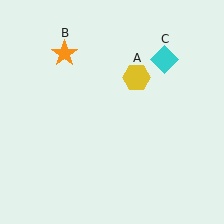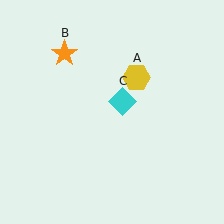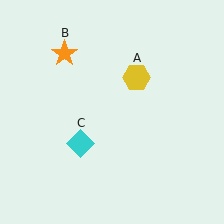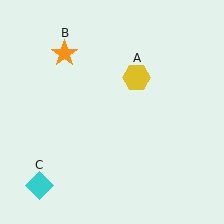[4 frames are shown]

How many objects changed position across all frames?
1 object changed position: cyan diamond (object C).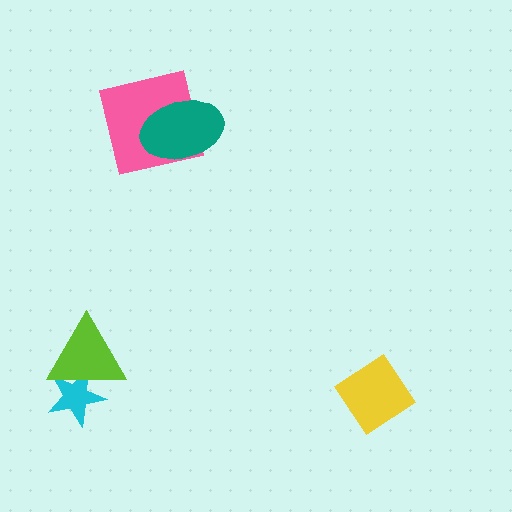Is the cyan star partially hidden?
Yes, it is partially covered by another shape.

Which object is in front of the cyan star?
The lime triangle is in front of the cyan star.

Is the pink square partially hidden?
Yes, it is partially covered by another shape.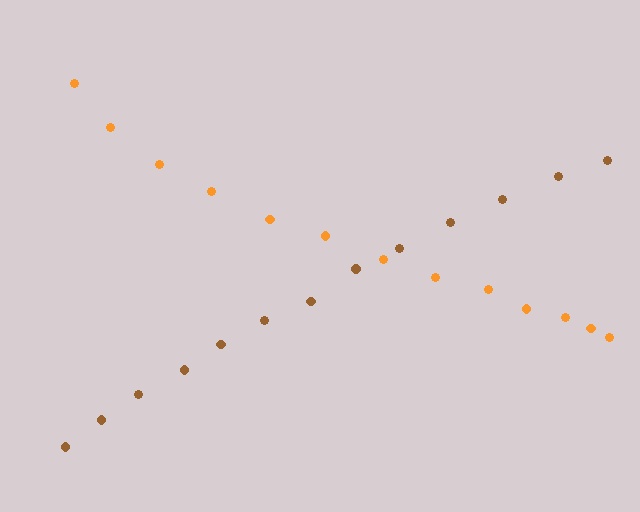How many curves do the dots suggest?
There are 2 distinct paths.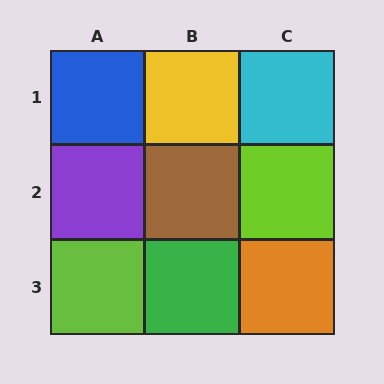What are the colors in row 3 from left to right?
Lime, green, orange.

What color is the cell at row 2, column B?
Brown.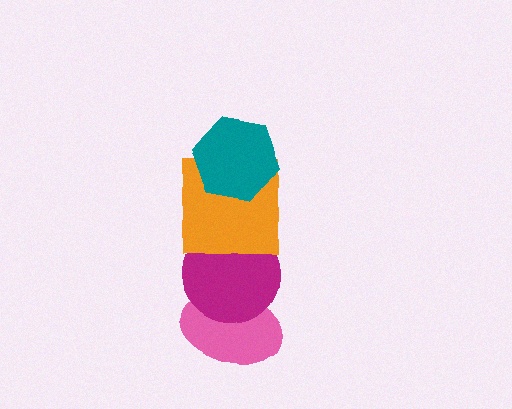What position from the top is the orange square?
The orange square is 2nd from the top.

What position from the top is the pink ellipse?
The pink ellipse is 4th from the top.